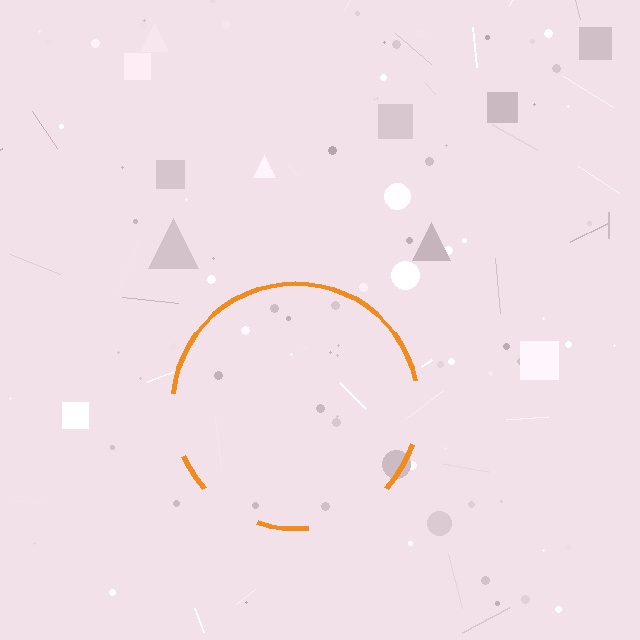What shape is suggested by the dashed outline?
The dashed outline suggests a circle.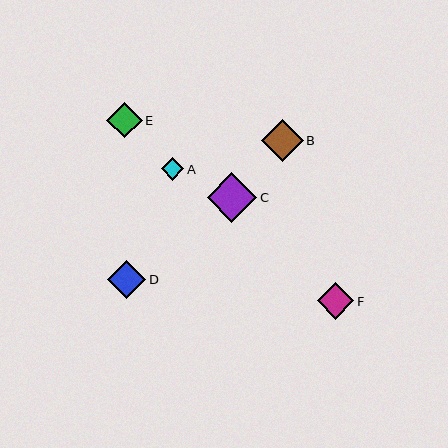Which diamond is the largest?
Diamond C is the largest with a size of approximately 50 pixels.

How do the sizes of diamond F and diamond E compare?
Diamond F and diamond E are approximately the same size.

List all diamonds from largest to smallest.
From largest to smallest: C, B, D, F, E, A.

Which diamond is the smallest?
Diamond A is the smallest with a size of approximately 22 pixels.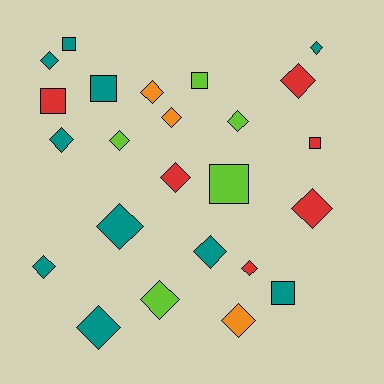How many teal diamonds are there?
There are 7 teal diamonds.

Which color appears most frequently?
Teal, with 10 objects.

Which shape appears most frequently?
Diamond, with 17 objects.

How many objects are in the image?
There are 24 objects.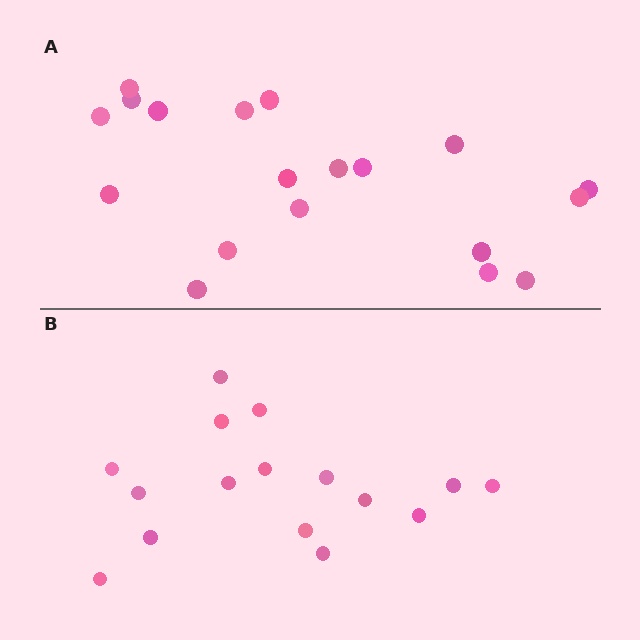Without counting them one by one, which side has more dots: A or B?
Region A (the top region) has more dots.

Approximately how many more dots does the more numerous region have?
Region A has just a few more — roughly 2 or 3 more dots than region B.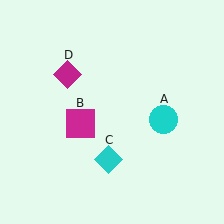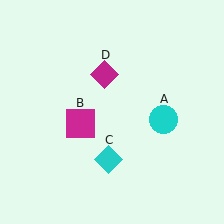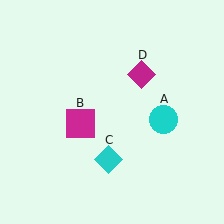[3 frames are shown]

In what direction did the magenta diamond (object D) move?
The magenta diamond (object D) moved right.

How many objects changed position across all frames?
1 object changed position: magenta diamond (object D).